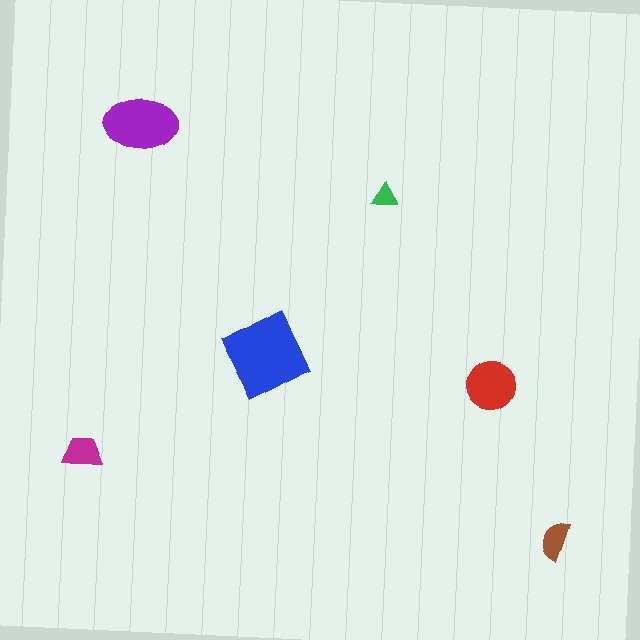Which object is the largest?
The blue diamond.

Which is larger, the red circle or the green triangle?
The red circle.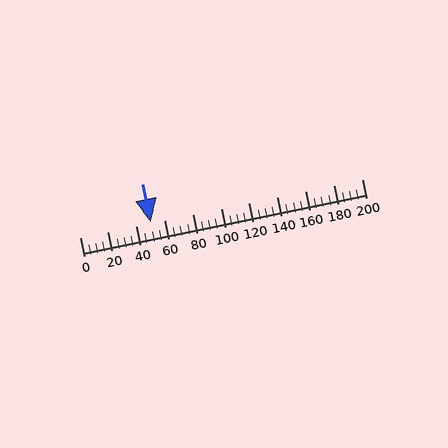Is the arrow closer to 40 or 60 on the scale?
The arrow is closer to 60.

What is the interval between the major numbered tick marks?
The major tick marks are spaced 20 units apart.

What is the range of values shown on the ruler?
The ruler shows values from 0 to 200.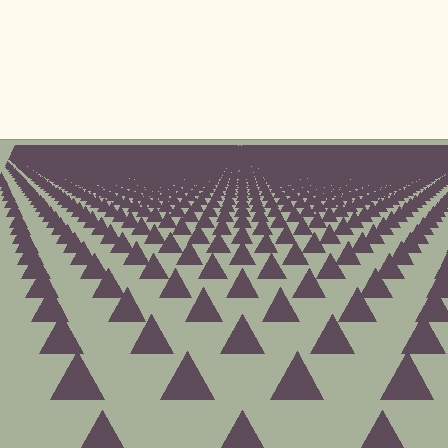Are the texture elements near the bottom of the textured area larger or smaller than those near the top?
Larger. Near the bottom, elements are closer to the viewer and appear at a bigger on-screen size.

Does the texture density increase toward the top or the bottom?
Density increases toward the top.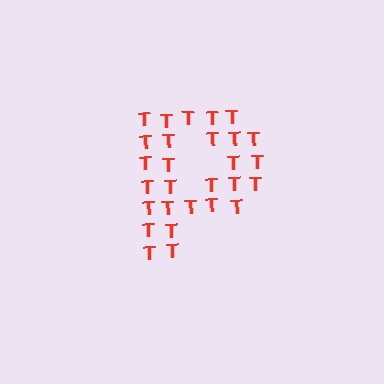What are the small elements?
The small elements are letter T's.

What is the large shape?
The large shape is the letter P.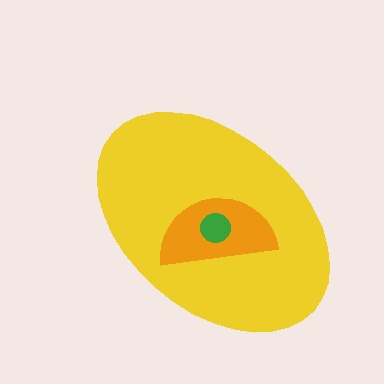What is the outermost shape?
The yellow ellipse.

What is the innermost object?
The green circle.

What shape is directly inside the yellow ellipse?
The orange semicircle.